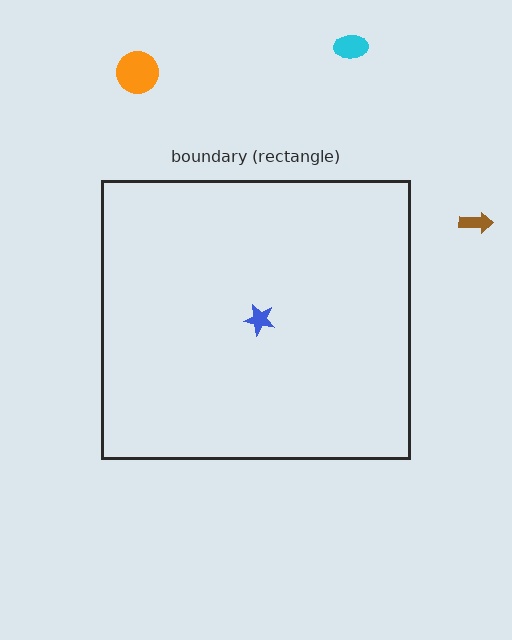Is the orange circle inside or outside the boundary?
Outside.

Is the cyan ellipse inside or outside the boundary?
Outside.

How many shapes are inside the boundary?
1 inside, 3 outside.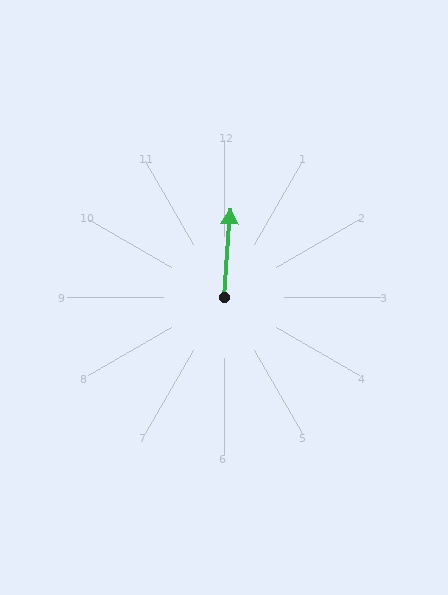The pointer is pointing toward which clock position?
Roughly 12 o'clock.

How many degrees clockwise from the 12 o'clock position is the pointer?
Approximately 4 degrees.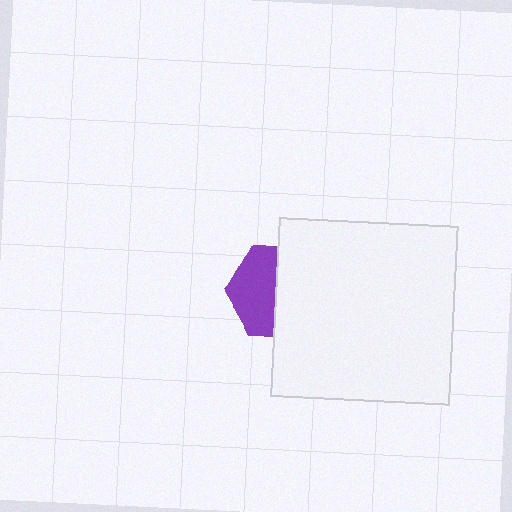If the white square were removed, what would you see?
You would see the complete purple hexagon.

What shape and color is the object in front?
The object in front is a white square.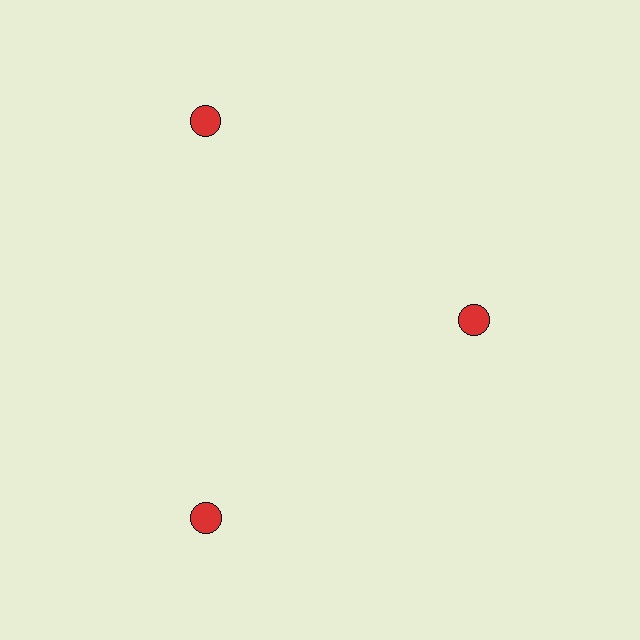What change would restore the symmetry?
The symmetry would be restored by moving it outward, back onto the ring so that all 3 circles sit at equal angles and equal distance from the center.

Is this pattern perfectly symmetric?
No. The 3 red circles are arranged in a ring, but one element near the 3 o'clock position is pulled inward toward the center, breaking the 3-fold rotational symmetry.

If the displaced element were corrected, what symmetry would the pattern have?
It would have 3-fold rotational symmetry — the pattern would map onto itself every 120 degrees.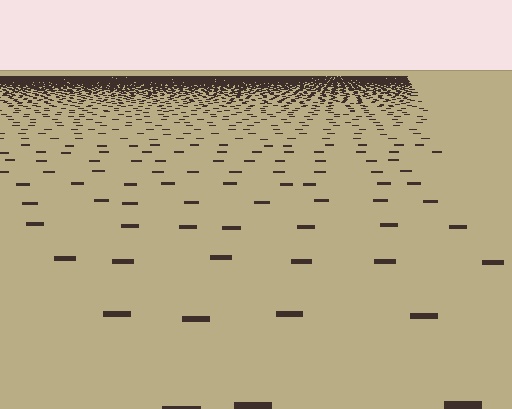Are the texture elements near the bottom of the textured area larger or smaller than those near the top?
Larger. Near the bottom, elements are closer to the viewer and appear at a bigger on-screen size.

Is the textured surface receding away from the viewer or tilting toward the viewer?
The surface is receding away from the viewer. Texture elements get smaller and denser toward the top.